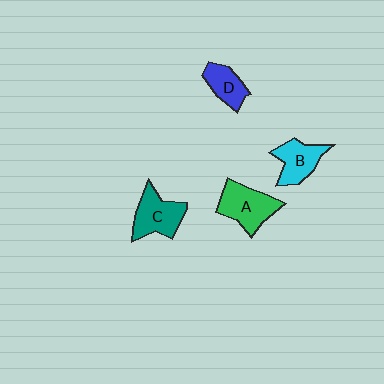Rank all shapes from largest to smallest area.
From largest to smallest: A (green), C (teal), B (cyan), D (blue).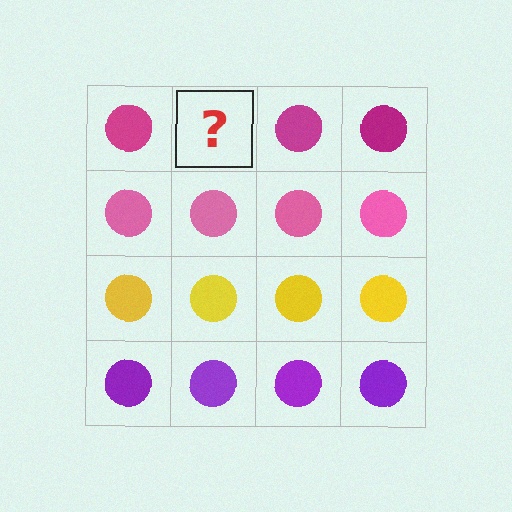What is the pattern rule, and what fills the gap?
The rule is that each row has a consistent color. The gap should be filled with a magenta circle.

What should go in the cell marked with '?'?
The missing cell should contain a magenta circle.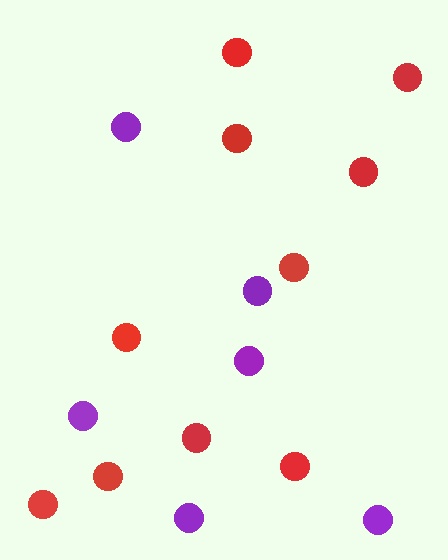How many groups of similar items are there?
There are 2 groups: one group of purple circles (6) and one group of red circles (10).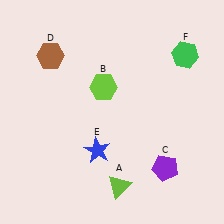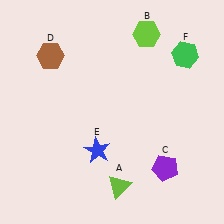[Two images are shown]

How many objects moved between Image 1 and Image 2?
1 object moved between the two images.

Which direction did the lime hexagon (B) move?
The lime hexagon (B) moved up.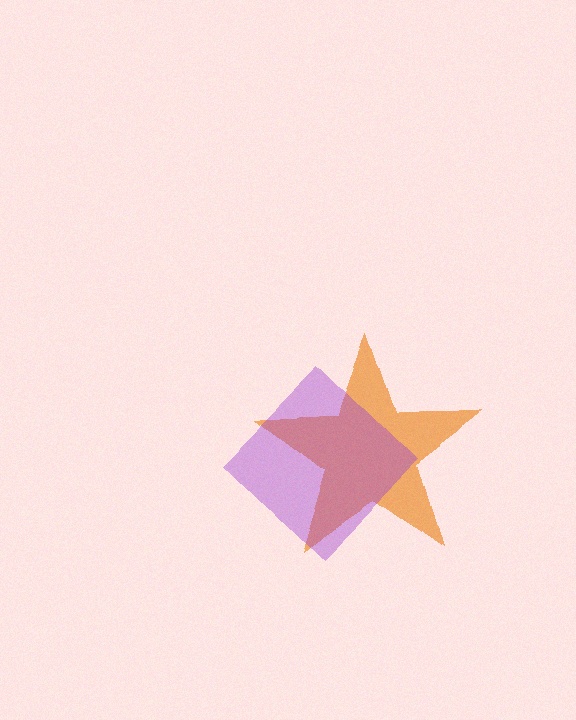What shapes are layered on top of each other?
The layered shapes are: an orange star, a purple diamond.